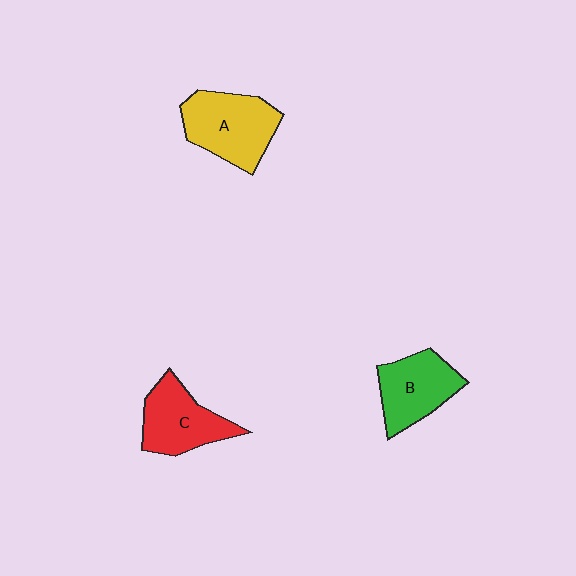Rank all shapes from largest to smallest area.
From largest to smallest: A (yellow), C (red), B (green).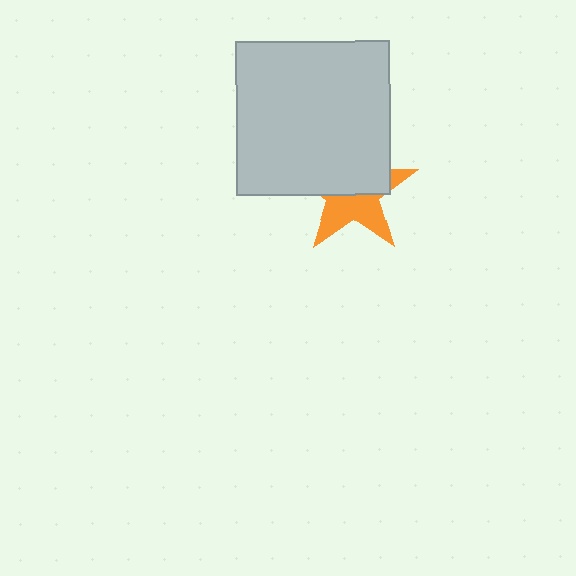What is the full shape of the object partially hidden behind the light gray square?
The partially hidden object is an orange star.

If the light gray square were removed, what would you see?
You would see the complete orange star.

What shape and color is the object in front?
The object in front is a light gray square.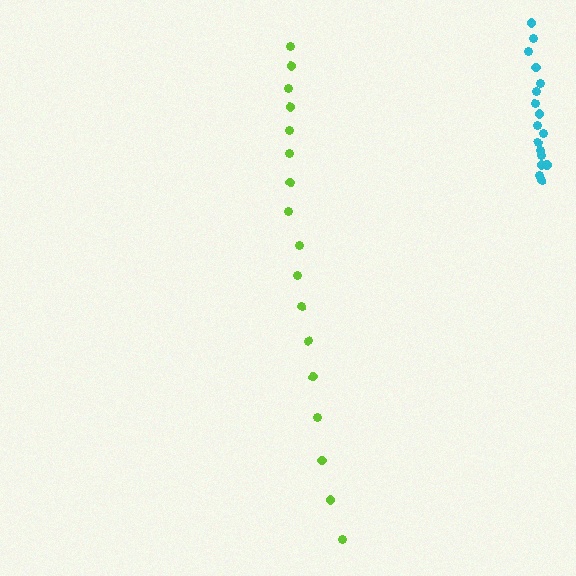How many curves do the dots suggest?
There are 2 distinct paths.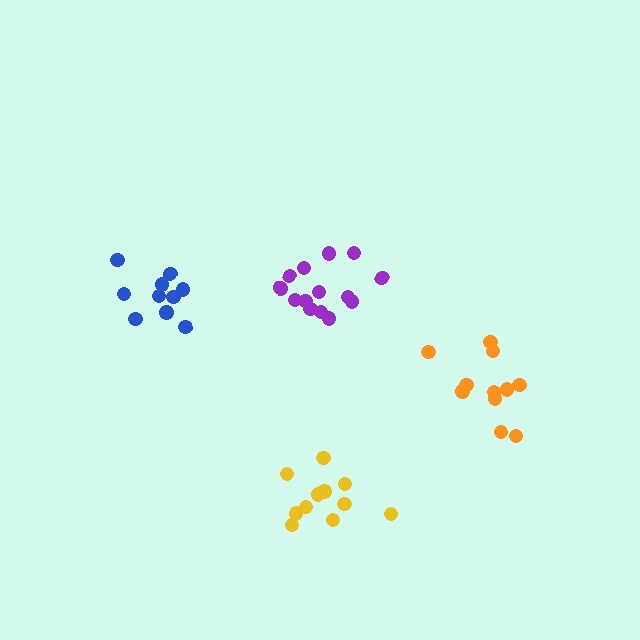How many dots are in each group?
Group 1: 14 dots, Group 2: 11 dots, Group 3: 10 dots, Group 4: 11 dots (46 total).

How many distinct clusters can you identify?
There are 4 distinct clusters.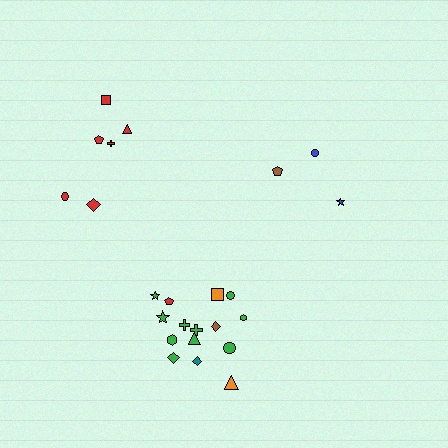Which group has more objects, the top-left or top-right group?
The top-left group.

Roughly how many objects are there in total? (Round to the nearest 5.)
Roughly 25 objects in total.